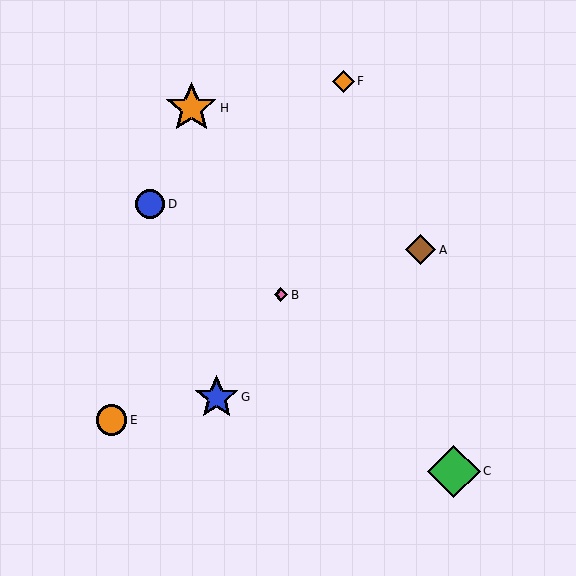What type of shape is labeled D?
Shape D is a blue circle.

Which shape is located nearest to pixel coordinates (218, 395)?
The blue star (labeled G) at (217, 397) is nearest to that location.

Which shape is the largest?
The green diamond (labeled C) is the largest.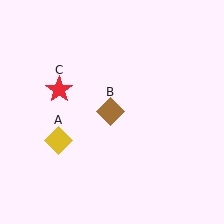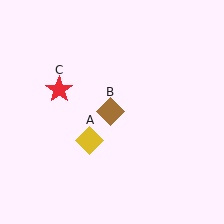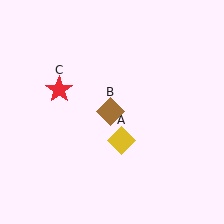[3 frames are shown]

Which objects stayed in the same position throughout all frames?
Brown diamond (object B) and red star (object C) remained stationary.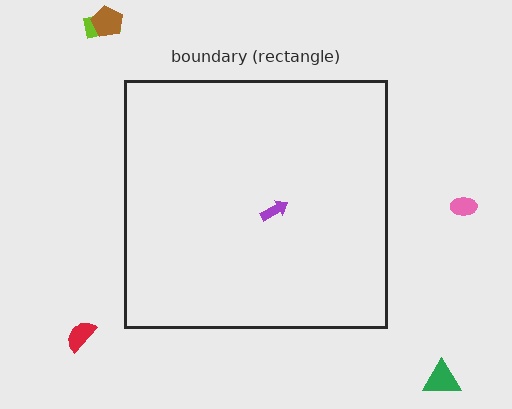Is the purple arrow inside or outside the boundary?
Inside.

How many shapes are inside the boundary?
1 inside, 5 outside.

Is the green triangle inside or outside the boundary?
Outside.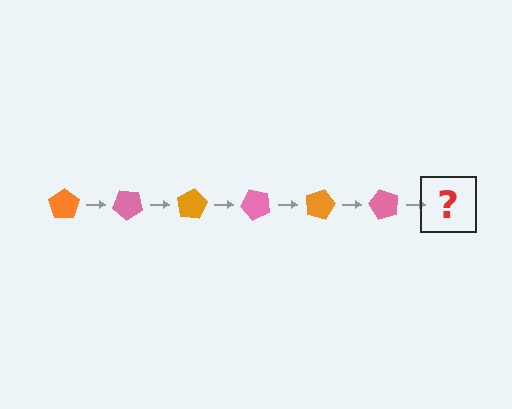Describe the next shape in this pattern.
It should be an orange pentagon, rotated 240 degrees from the start.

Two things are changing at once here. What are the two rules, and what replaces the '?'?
The two rules are that it rotates 40 degrees each step and the color cycles through orange and pink. The '?' should be an orange pentagon, rotated 240 degrees from the start.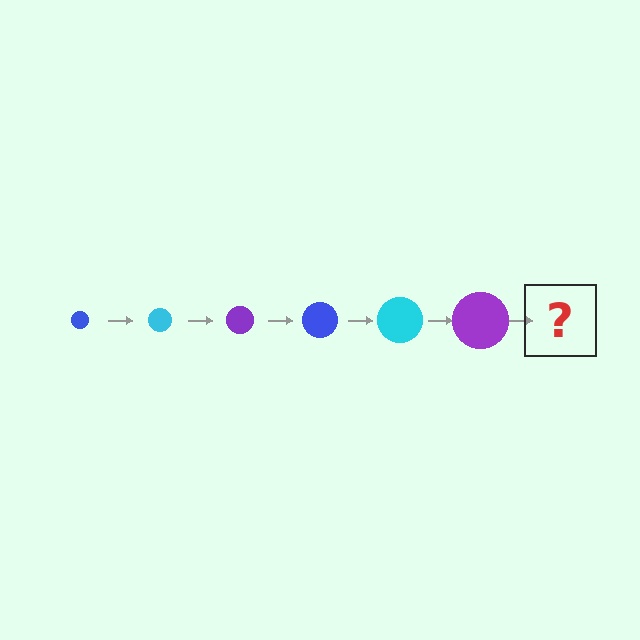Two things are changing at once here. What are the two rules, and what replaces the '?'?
The two rules are that the circle grows larger each step and the color cycles through blue, cyan, and purple. The '?' should be a blue circle, larger than the previous one.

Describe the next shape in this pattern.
It should be a blue circle, larger than the previous one.